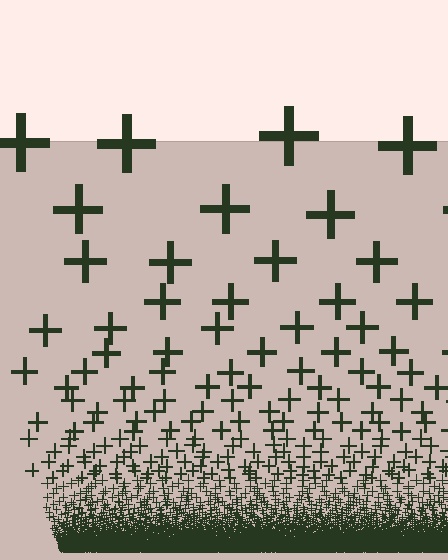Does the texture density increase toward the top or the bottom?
Density increases toward the bottom.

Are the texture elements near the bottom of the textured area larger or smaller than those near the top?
Smaller. The gradient is inverted — elements near the bottom are smaller and denser.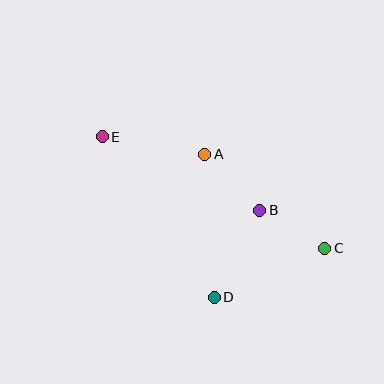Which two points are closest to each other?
Points B and C are closest to each other.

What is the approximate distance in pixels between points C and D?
The distance between C and D is approximately 121 pixels.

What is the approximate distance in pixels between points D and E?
The distance between D and E is approximately 195 pixels.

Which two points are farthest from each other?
Points C and E are farthest from each other.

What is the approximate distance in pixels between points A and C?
The distance between A and C is approximately 152 pixels.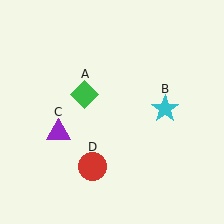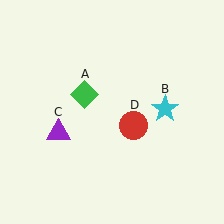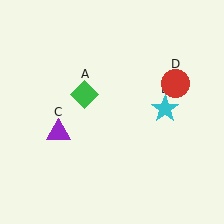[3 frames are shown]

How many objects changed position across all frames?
1 object changed position: red circle (object D).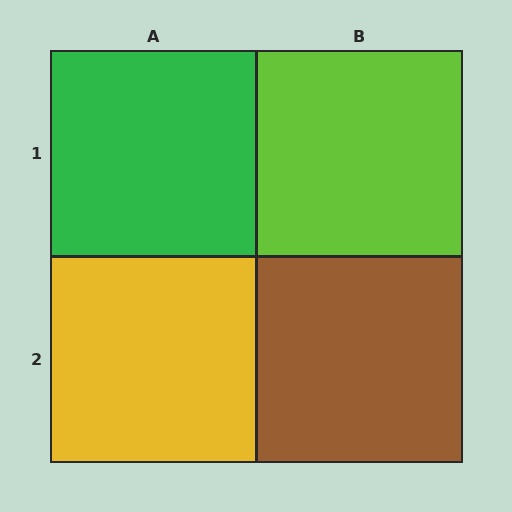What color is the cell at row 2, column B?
Brown.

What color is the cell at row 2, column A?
Yellow.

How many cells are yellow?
1 cell is yellow.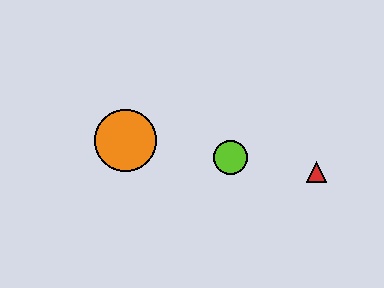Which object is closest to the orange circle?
The lime circle is closest to the orange circle.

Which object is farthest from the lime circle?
The orange circle is farthest from the lime circle.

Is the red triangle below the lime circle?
Yes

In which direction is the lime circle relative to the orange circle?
The lime circle is to the right of the orange circle.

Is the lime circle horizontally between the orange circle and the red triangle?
Yes